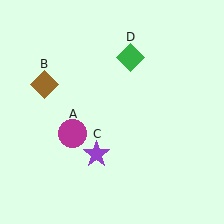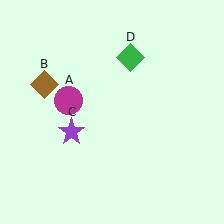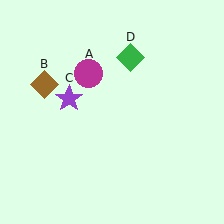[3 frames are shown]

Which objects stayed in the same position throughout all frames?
Brown diamond (object B) and green diamond (object D) remained stationary.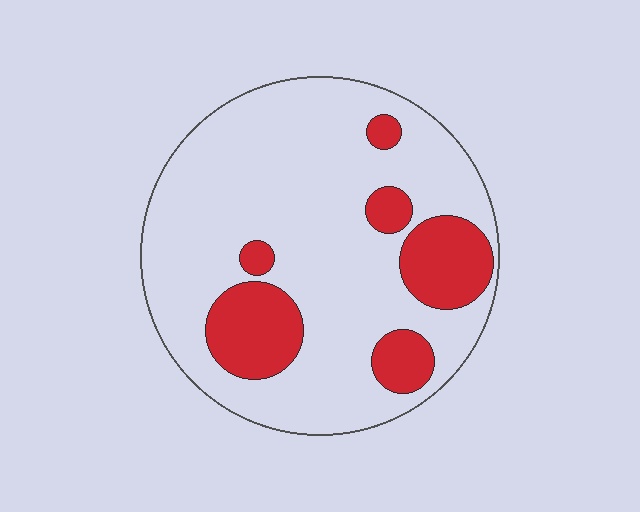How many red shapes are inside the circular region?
6.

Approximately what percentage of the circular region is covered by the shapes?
Approximately 20%.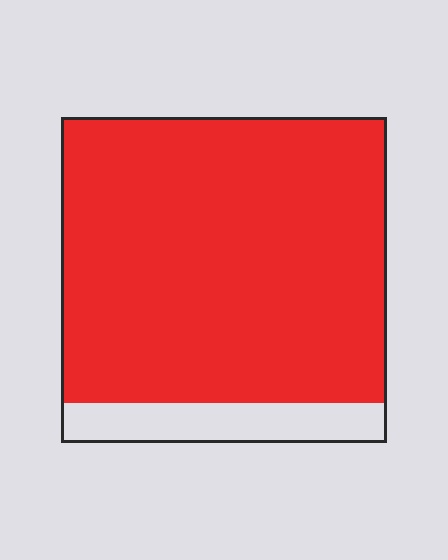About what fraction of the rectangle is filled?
About seven eighths (7/8).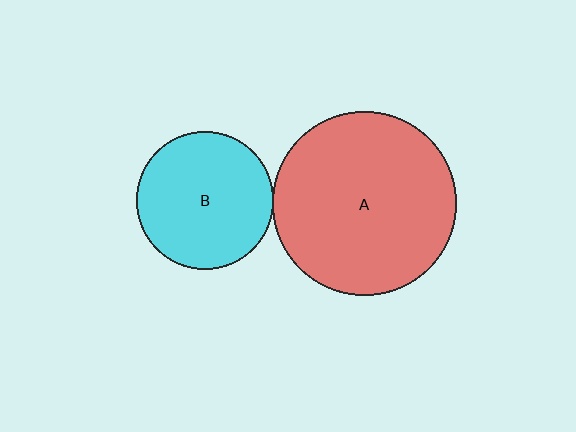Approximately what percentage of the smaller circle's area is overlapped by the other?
Approximately 5%.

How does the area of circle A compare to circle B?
Approximately 1.8 times.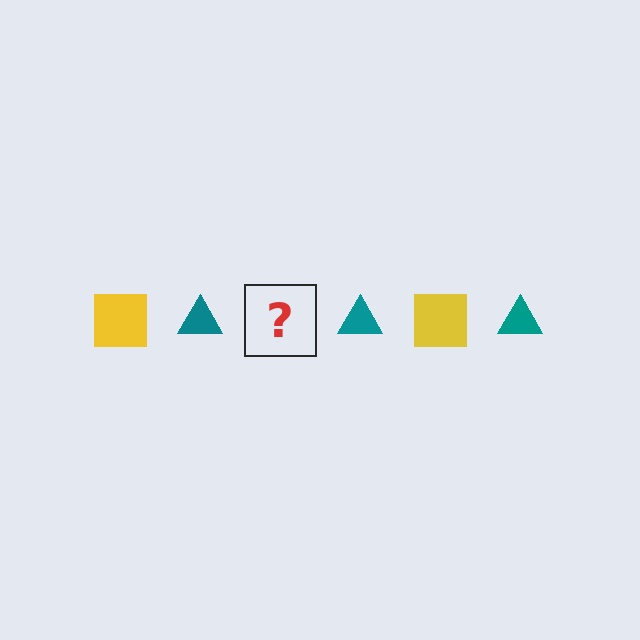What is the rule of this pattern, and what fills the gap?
The rule is that the pattern alternates between yellow square and teal triangle. The gap should be filled with a yellow square.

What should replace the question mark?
The question mark should be replaced with a yellow square.